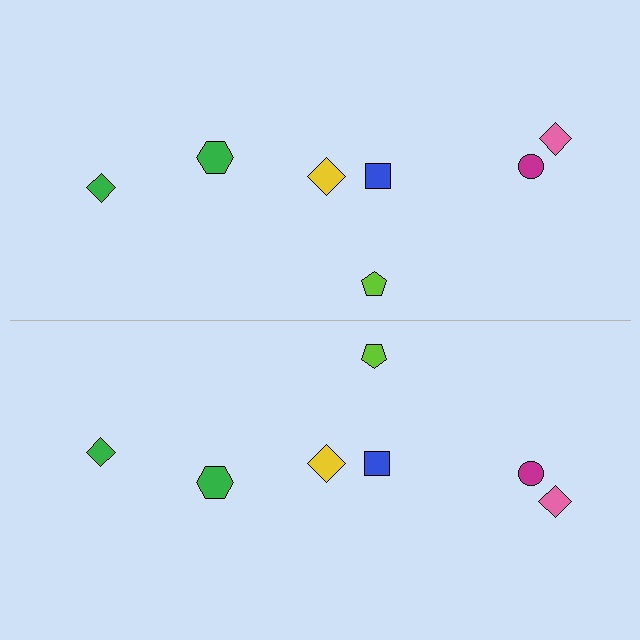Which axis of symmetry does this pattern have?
The pattern has a horizontal axis of symmetry running through the center of the image.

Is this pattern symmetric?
Yes, this pattern has bilateral (reflection) symmetry.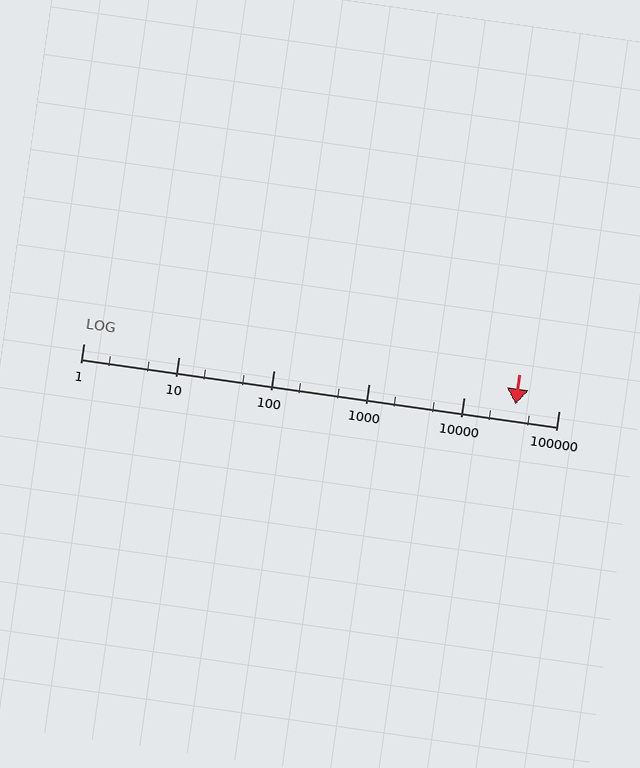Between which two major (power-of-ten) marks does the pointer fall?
The pointer is between 10000 and 100000.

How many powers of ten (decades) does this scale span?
The scale spans 5 decades, from 1 to 100000.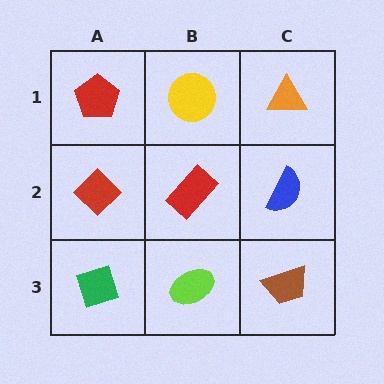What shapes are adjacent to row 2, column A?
A red pentagon (row 1, column A), a green diamond (row 3, column A), a red rectangle (row 2, column B).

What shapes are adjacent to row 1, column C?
A blue semicircle (row 2, column C), a yellow circle (row 1, column B).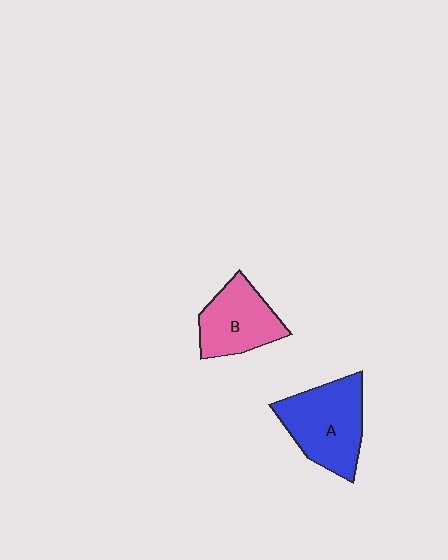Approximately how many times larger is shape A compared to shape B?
Approximately 1.3 times.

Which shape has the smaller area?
Shape B (pink).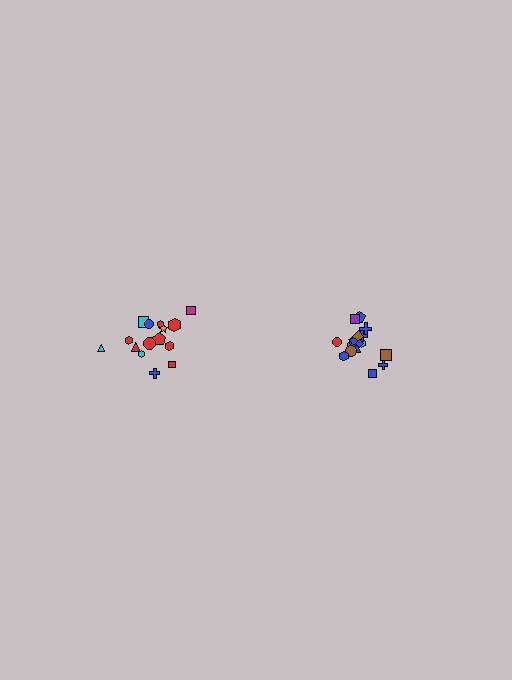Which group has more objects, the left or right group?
The right group.